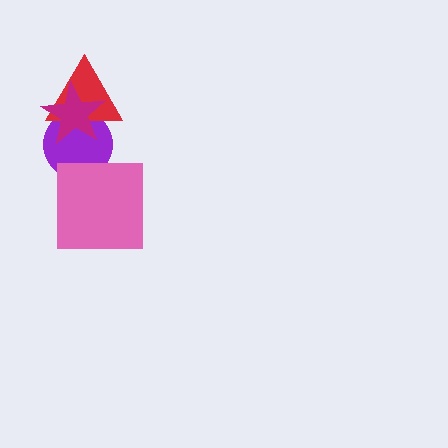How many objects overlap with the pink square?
1 object overlaps with the pink square.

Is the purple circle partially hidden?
Yes, it is partially covered by another shape.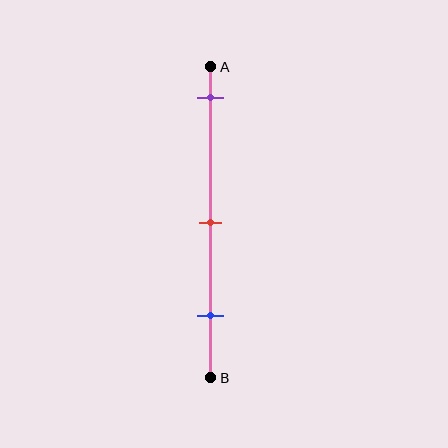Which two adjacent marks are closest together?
The red and blue marks are the closest adjacent pair.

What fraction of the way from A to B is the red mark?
The red mark is approximately 50% (0.5) of the way from A to B.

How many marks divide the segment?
There are 3 marks dividing the segment.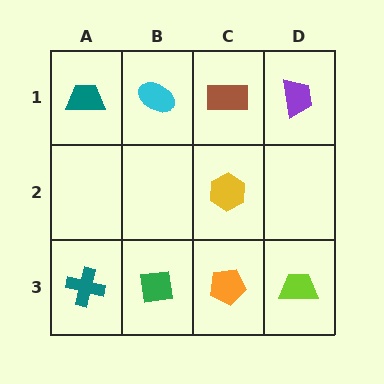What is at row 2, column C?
A yellow hexagon.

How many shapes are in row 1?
4 shapes.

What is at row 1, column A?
A teal trapezoid.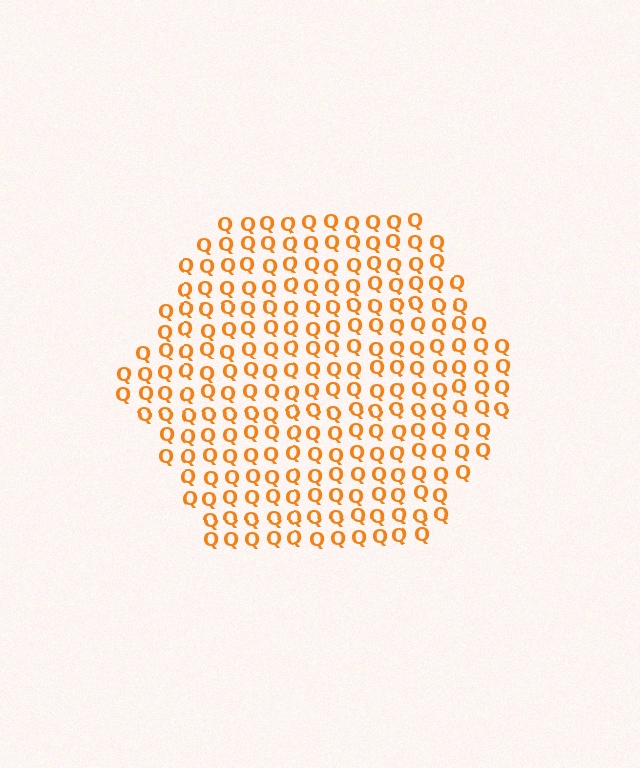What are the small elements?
The small elements are letter Q's.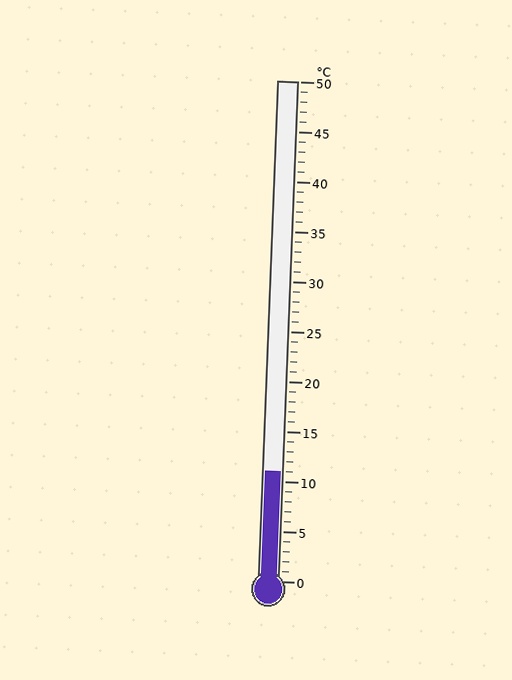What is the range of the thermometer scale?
The thermometer scale ranges from 0°C to 50°C.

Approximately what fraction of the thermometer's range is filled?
The thermometer is filled to approximately 20% of its range.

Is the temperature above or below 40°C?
The temperature is below 40°C.